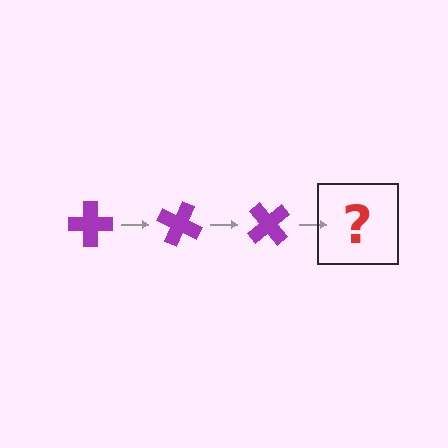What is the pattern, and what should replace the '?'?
The pattern is that the cross rotates 25 degrees each step. The '?' should be a purple cross rotated 75 degrees.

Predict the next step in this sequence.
The next step is a purple cross rotated 75 degrees.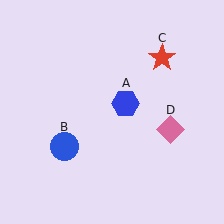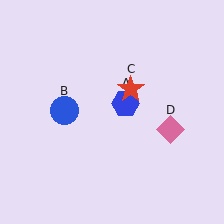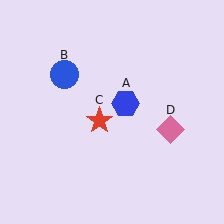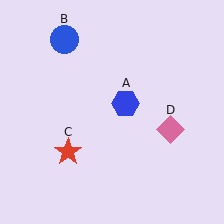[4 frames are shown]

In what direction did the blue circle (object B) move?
The blue circle (object B) moved up.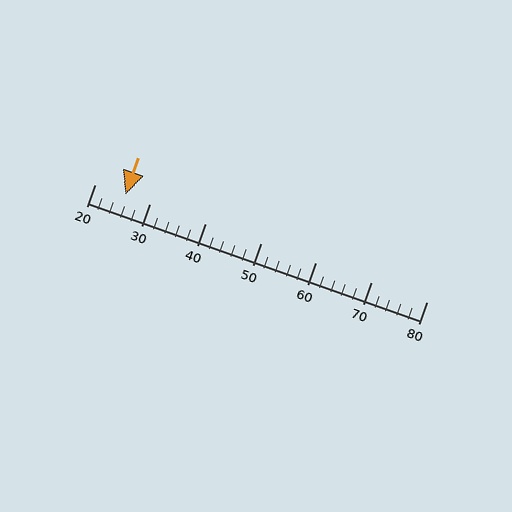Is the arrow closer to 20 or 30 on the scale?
The arrow is closer to 30.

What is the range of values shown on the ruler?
The ruler shows values from 20 to 80.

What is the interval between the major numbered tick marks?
The major tick marks are spaced 10 units apart.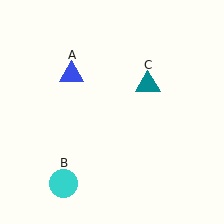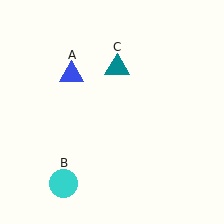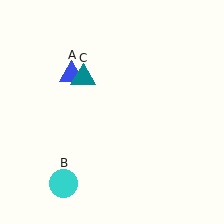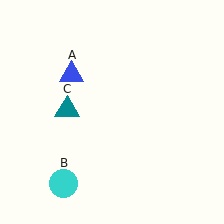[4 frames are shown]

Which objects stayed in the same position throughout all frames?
Blue triangle (object A) and cyan circle (object B) remained stationary.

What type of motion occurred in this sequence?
The teal triangle (object C) rotated counterclockwise around the center of the scene.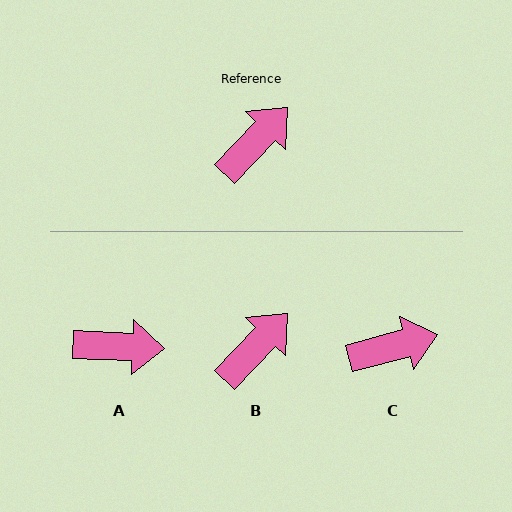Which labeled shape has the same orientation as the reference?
B.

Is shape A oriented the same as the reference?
No, it is off by about 49 degrees.